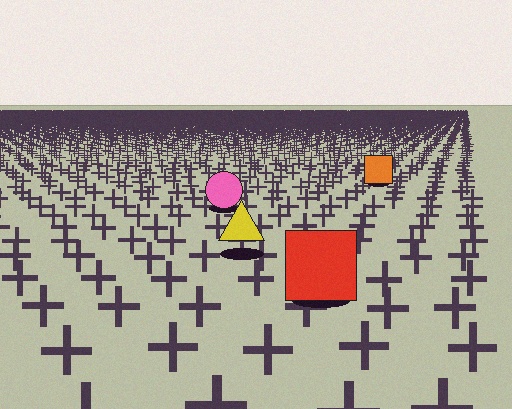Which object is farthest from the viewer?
The orange square is farthest from the viewer. It appears smaller and the ground texture around it is denser.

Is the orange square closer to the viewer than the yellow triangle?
No. The yellow triangle is closer — you can tell from the texture gradient: the ground texture is coarser near it.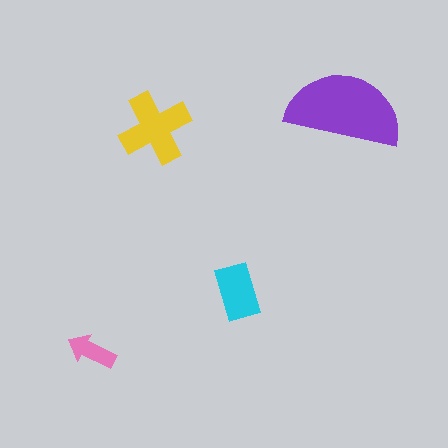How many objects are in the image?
There are 4 objects in the image.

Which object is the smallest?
The pink arrow.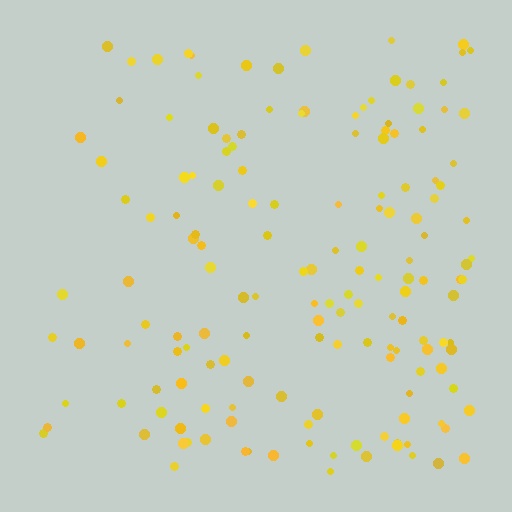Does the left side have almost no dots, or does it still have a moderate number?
Still a moderate number, just noticeably fewer than the right.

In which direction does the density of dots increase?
From left to right, with the right side densest.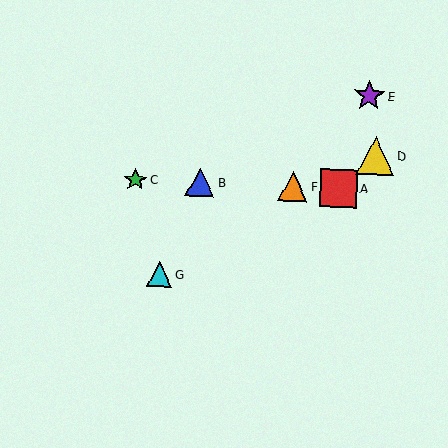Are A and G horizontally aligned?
No, A is at y≈188 and G is at y≈274.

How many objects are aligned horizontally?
4 objects (A, B, C, F) are aligned horizontally.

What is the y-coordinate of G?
Object G is at y≈274.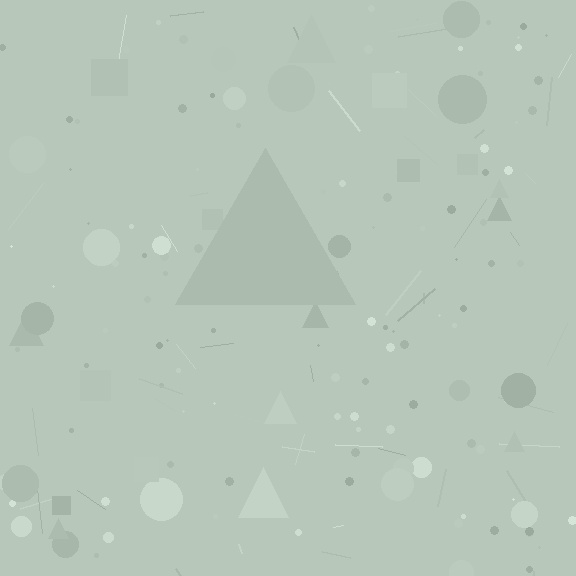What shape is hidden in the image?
A triangle is hidden in the image.